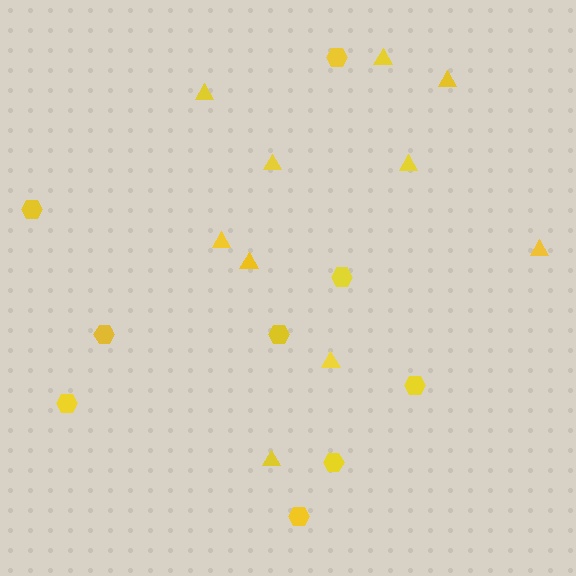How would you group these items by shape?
There are 2 groups: one group of triangles (10) and one group of hexagons (9).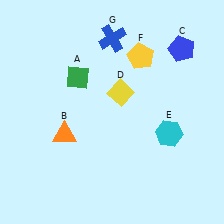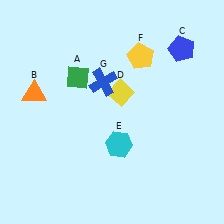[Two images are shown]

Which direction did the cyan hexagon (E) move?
The cyan hexagon (E) moved left.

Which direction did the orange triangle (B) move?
The orange triangle (B) moved up.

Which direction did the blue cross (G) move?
The blue cross (G) moved down.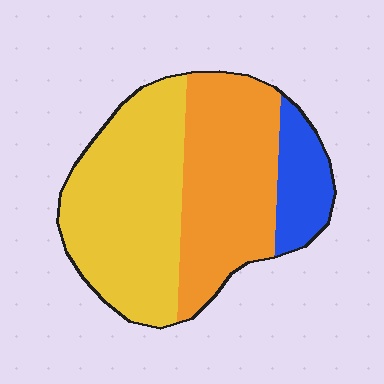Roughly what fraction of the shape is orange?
Orange covers 40% of the shape.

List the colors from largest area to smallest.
From largest to smallest: yellow, orange, blue.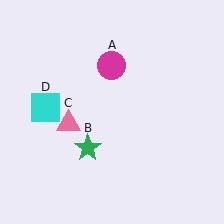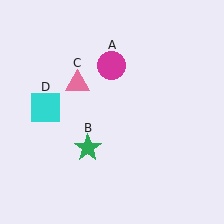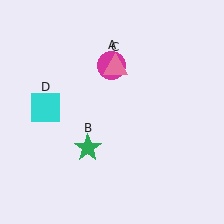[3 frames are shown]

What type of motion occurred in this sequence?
The pink triangle (object C) rotated clockwise around the center of the scene.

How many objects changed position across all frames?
1 object changed position: pink triangle (object C).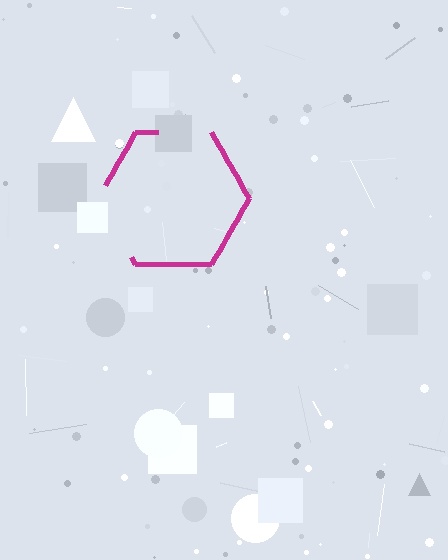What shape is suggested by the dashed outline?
The dashed outline suggests a hexagon.